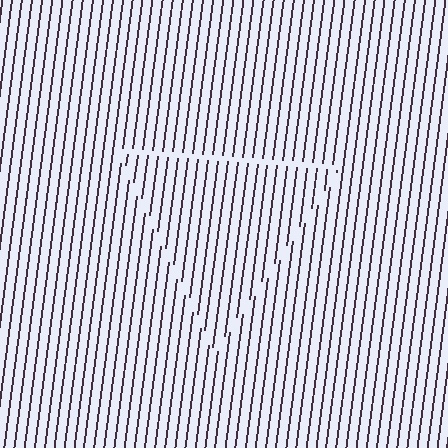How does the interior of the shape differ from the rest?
The interior of the shape contains the same grating, shifted by half a period — the contour is defined by the phase discontinuity where line-ends from the inner and outer gratings abut.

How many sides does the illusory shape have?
3 sides — the line-ends trace a triangle.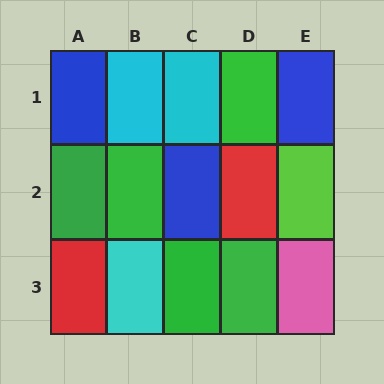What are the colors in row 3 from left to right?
Red, cyan, green, green, pink.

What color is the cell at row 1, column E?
Blue.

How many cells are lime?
1 cell is lime.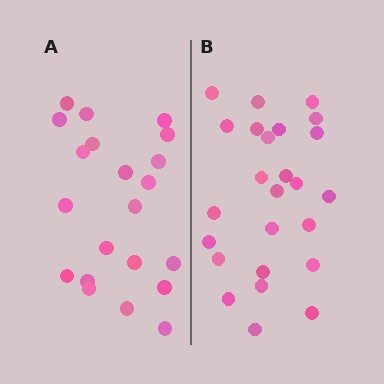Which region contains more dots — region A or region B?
Region B (the right region) has more dots.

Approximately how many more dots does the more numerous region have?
Region B has about 4 more dots than region A.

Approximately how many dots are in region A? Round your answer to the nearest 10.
About 20 dots. (The exact count is 21, which rounds to 20.)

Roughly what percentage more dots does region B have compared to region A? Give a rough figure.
About 20% more.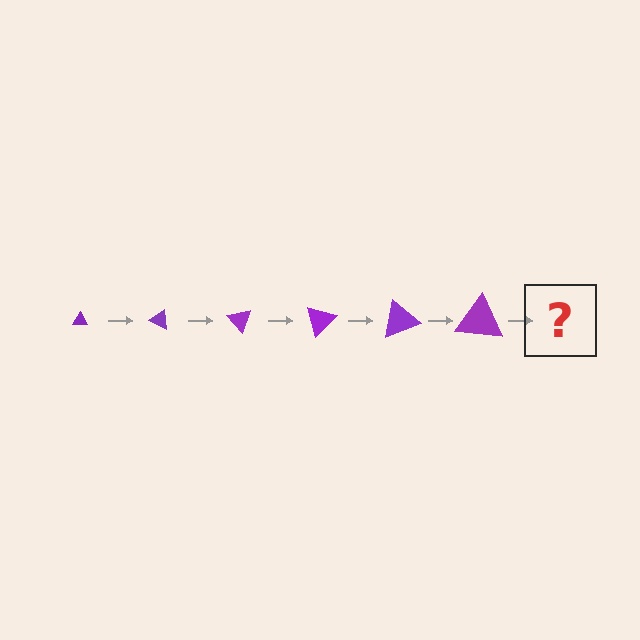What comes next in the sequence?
The next element should be a triangle, larger than the previous one and rotated 150 degrees from the start.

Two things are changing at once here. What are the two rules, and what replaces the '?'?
The two rules are that the triangle grows larger each step and it rotates 25 degrees each step. The '?' should be a triangle, larger than the previous one and rotated 150 degrees from the start.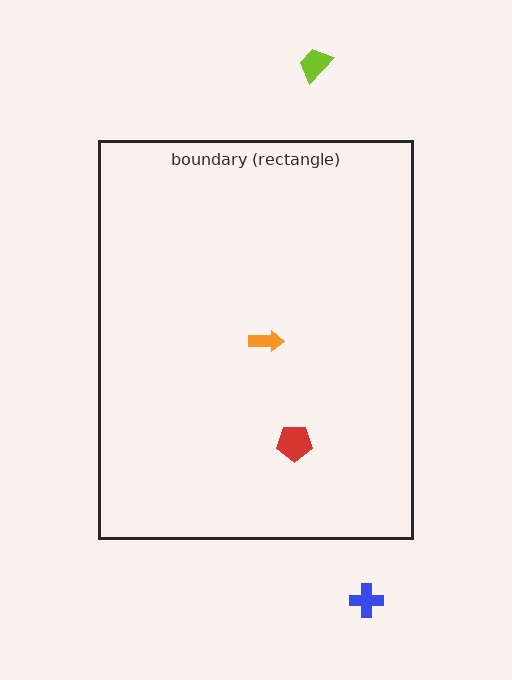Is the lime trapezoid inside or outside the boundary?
Outside.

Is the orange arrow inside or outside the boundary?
Inside.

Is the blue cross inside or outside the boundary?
Outside.